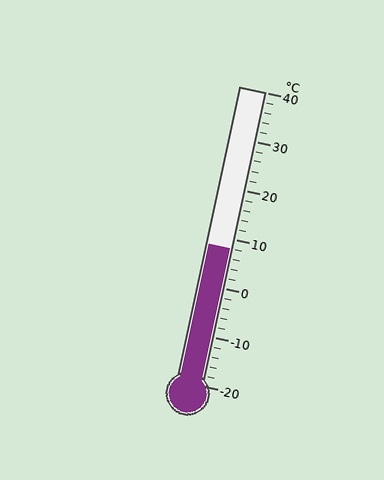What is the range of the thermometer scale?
The thermometer scale ranges from -20°C to 40°C.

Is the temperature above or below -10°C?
The temperature is above -10°C.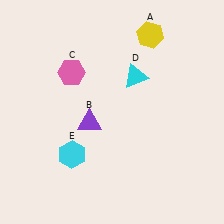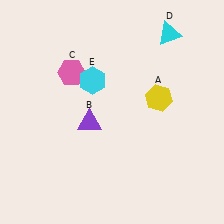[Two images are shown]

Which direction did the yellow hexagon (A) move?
The yellow hexagon (A) moved down.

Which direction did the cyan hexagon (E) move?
The cyan hexagon (E) moved up.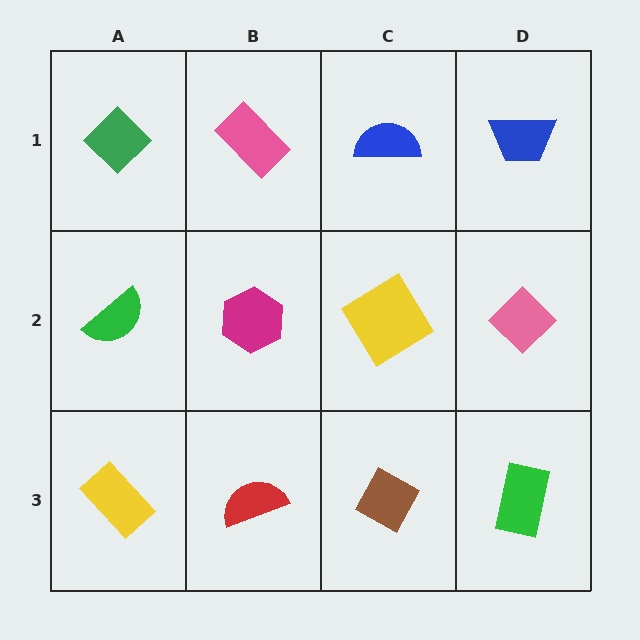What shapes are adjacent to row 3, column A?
A green semicircle (row 2, column A), a red semicircle (row 3, column B).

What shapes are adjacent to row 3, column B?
A magenta hexagon (row 2, column B), a yellow rectangle (row 3, column A), a brown diamond (row 3, column C).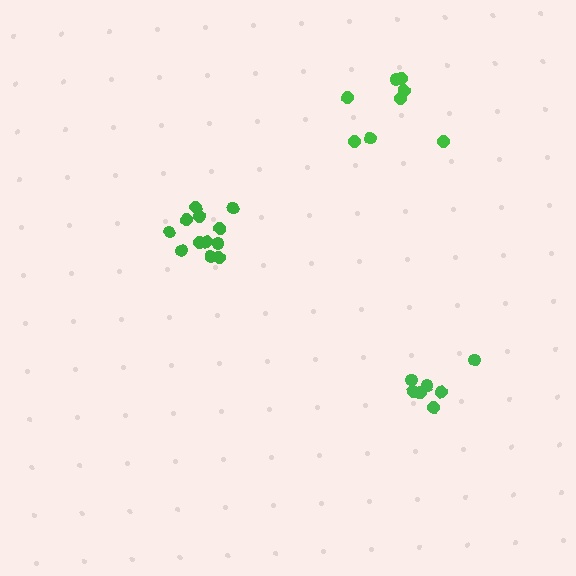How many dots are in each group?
Group 1: 8 dots, Group 2: 12 dots, Group 3: 8 dots (28 total).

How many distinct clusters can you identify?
There are 3 distinct clusters.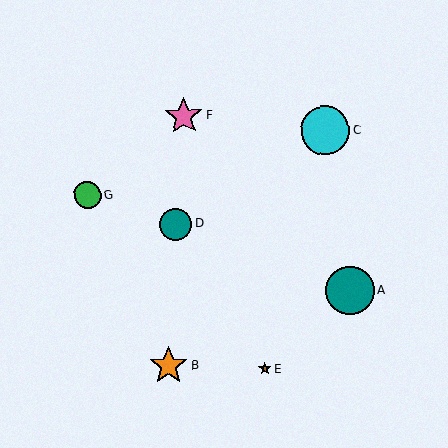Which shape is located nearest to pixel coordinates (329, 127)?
The cyan circle (labeled C) at (325, 130) is nearest to that location.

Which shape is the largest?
The cyan circle (labeled C) is the largest.